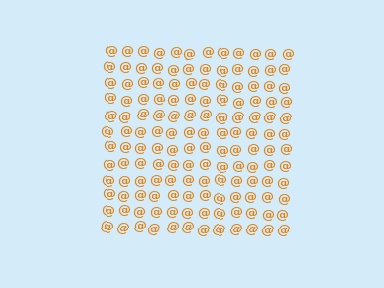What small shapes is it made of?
It is made of small at signs.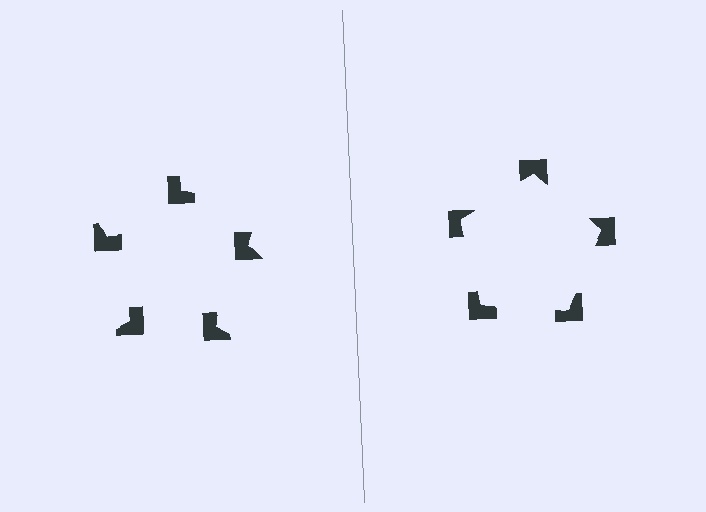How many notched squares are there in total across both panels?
10 — 5 on each side.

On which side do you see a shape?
An illusory pentagon appears on the right side. On the left side the wedge cuts are rotated, so no coherent shape forms.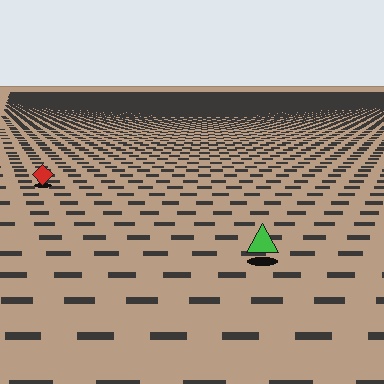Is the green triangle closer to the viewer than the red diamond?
Yes. The green triangle is closer — you can tell from the texture gradient: the ground texture is coarser near it.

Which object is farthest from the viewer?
The red diamond is farthest from the viewer. It appears smaller and the ground texture around it is denser.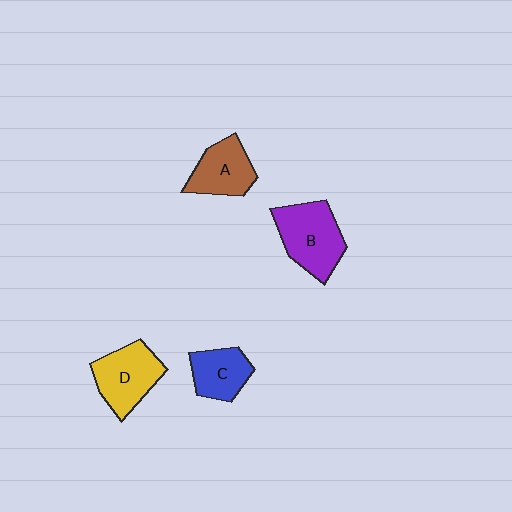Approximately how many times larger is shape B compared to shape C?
Approximately 1.5 times.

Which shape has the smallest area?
Shape C (blue).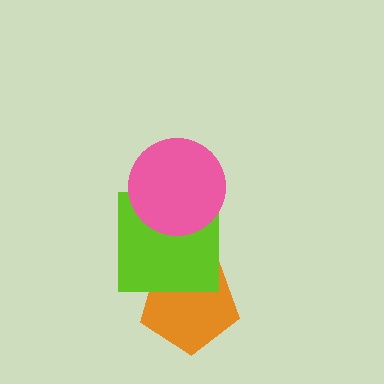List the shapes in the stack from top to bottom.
From top to bottom: the pink circle, the lime square, the orange pentagon.